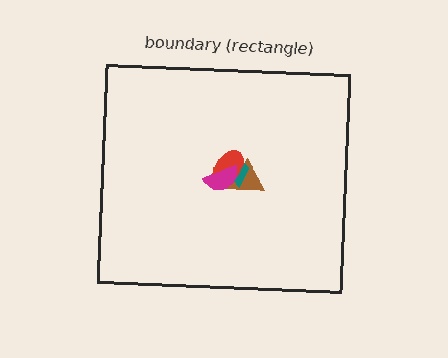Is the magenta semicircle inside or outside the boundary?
Inside.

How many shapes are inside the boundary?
4 inside, 0 outside.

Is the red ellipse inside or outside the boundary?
Inside.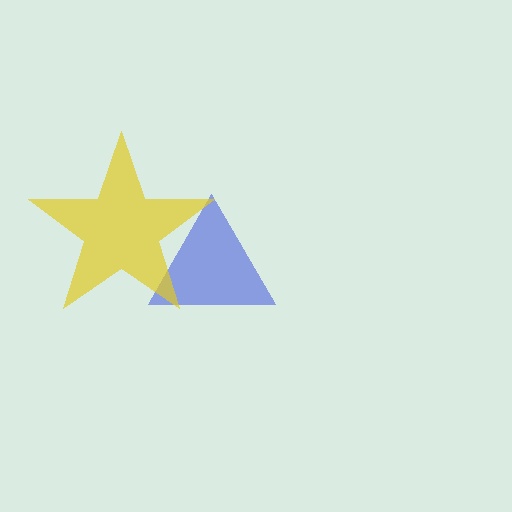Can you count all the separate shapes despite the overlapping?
Yes, there are 2 separate shapes.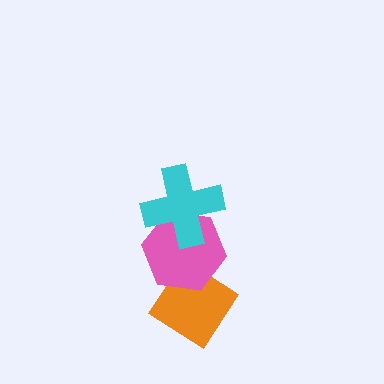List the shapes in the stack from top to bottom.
From top to bottom: the cyan cross, the pink hexagon, the orange diamond.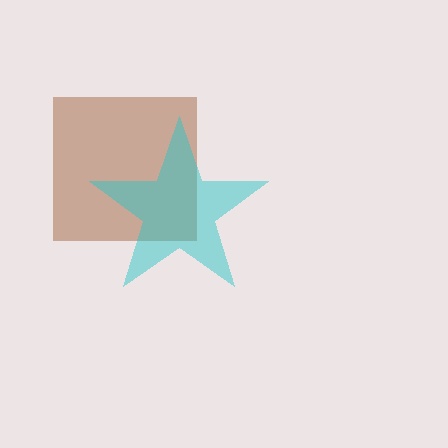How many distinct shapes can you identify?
There are 2 distinct shapes: a brown square, a cyan star.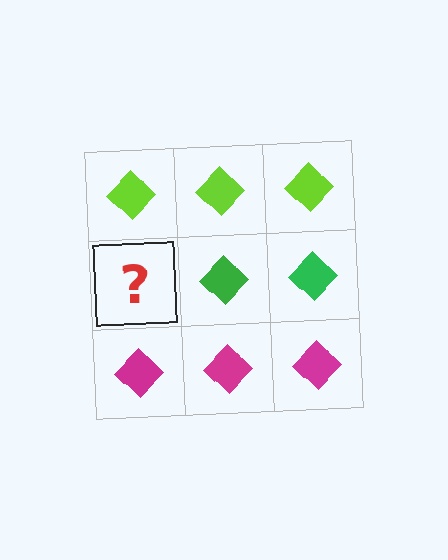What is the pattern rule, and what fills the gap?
The rule is that each row has a consistent color. The gap should be filled with a green diamond.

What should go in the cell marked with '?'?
The missing cell should contain a green diamond.